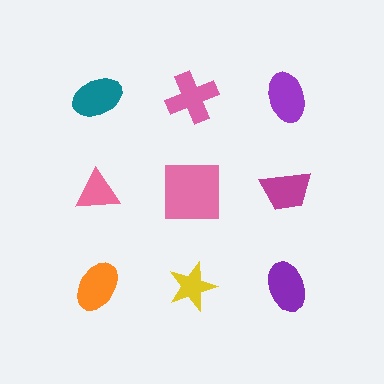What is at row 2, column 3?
A magenta trapezoid.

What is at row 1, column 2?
A pink cross.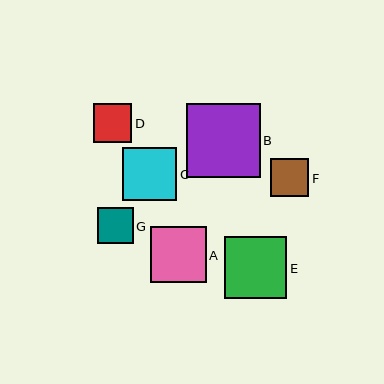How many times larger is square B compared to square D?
Square B is approximately 1.9 times the size of square D.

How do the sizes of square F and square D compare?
Square F and square D are approximately the same size.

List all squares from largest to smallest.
From largest to smallest: B, E, A, C, F, D, G.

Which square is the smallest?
Square G is the smallest with a size of approximately 36 pixels.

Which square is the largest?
Square B is the largest with a size of approximately 74 pixels.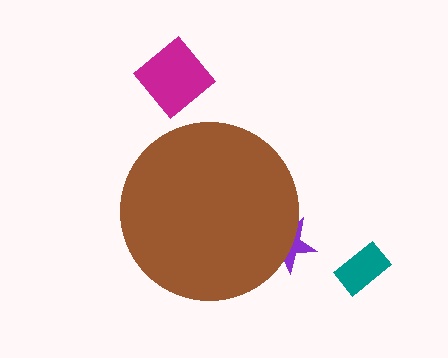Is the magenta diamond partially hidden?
No, the magenta diamond is fully visible.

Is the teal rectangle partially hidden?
No, the teal rectangle is fully visible.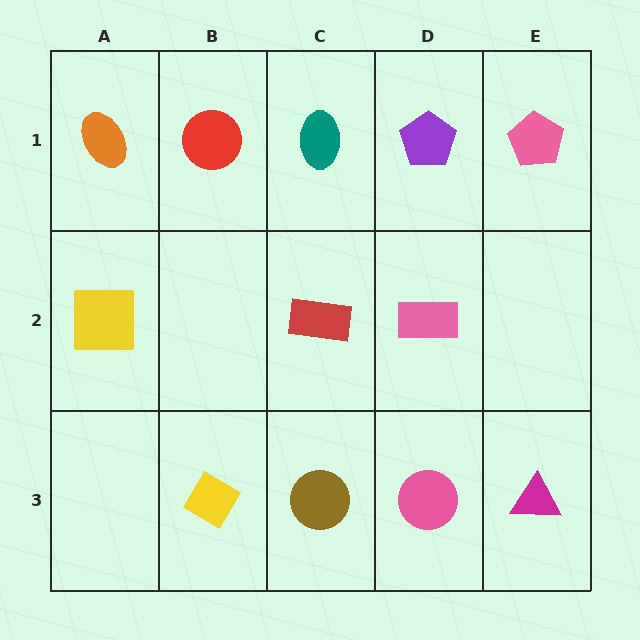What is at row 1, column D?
A purple pentagon.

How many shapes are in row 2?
3 shapes.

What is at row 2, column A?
A yellow square.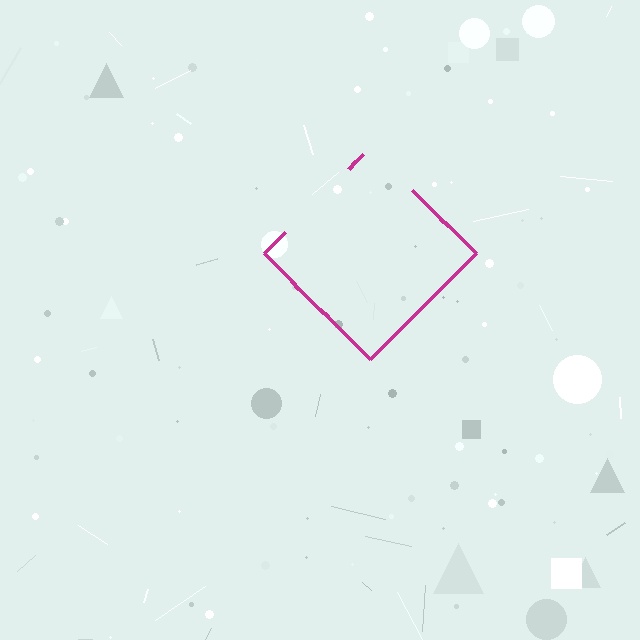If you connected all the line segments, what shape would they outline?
They would outline a diamond.